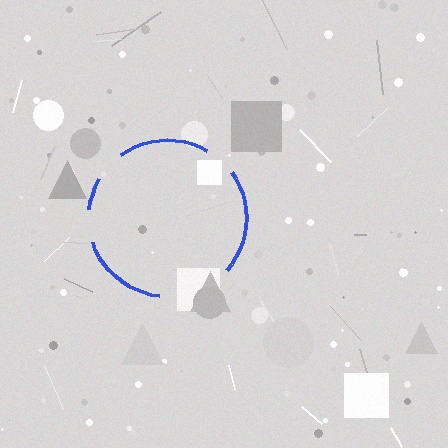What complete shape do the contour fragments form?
The contour fragments form a circle.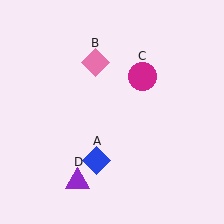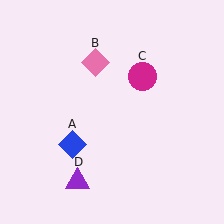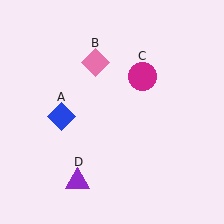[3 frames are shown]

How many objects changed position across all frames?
1 object changed position: blue diamond (object A).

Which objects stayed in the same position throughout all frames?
Pink diamond (object B) and magenta circle (object C) and purple triangle (object D) remained stationary.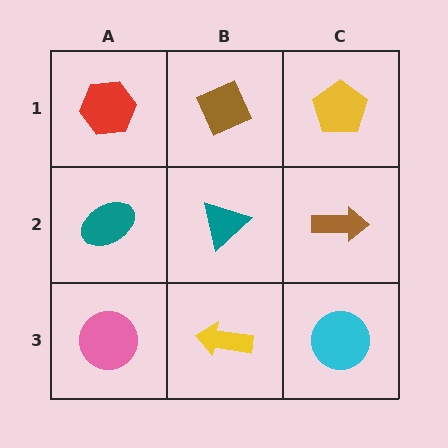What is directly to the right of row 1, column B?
A yellow pentagon.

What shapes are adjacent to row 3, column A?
A teal ellipse (row 2, column A), a yellow arrow (row 3, column B).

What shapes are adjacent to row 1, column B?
A teal triangle (row 2, column B), a red hexagon (row 1, column A), a yellow pentagon (row 1, column C).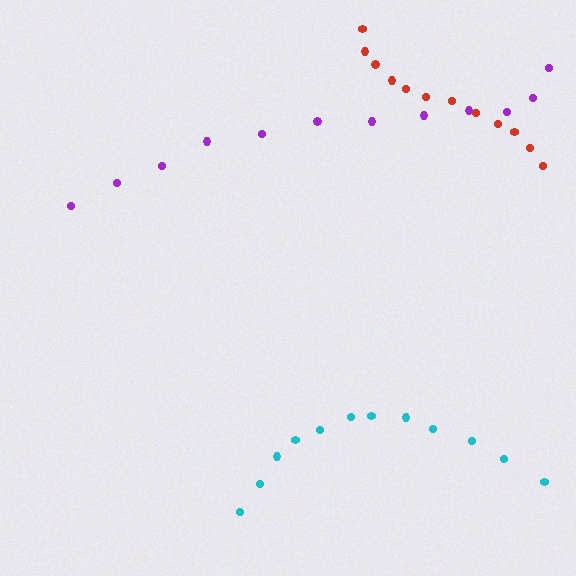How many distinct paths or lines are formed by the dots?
There are 3 distinct paths.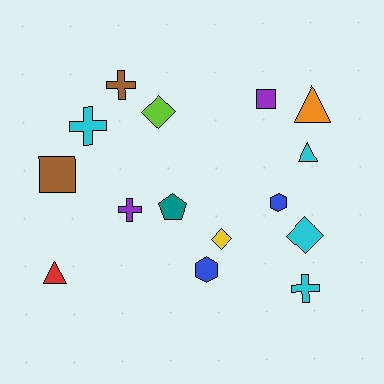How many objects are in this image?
There are 15 objects.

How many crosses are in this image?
There are 4 crosses.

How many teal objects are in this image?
There is 1 teal object.